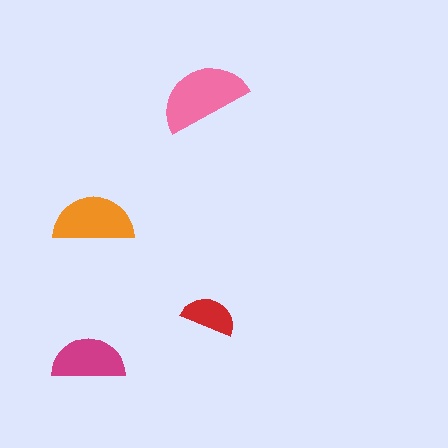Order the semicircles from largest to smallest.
the pink one, the orange one, the magenta one, the red one.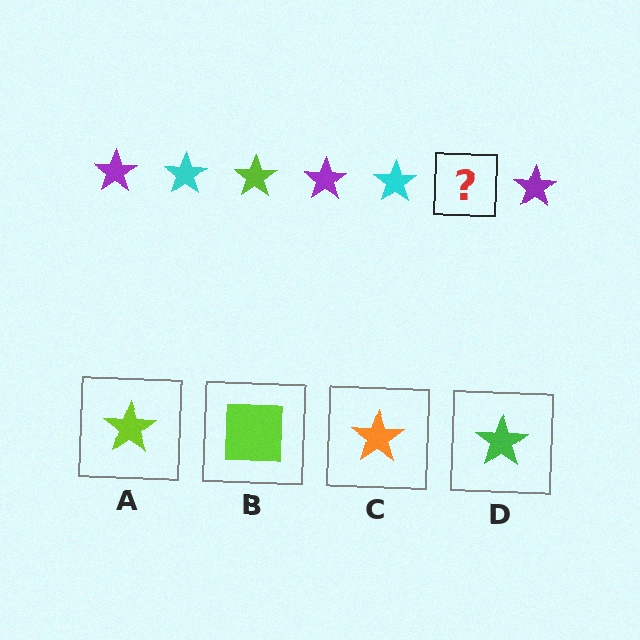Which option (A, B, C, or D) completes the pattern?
A.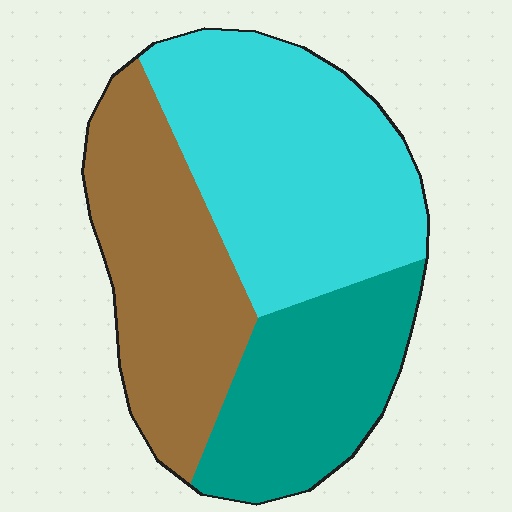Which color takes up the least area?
Teal, at roughly 25%.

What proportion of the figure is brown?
Brown covers about 30% of the figure.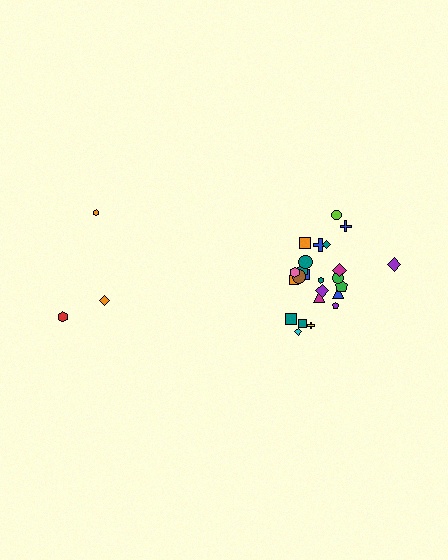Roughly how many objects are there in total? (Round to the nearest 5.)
Roughly 30 objects in total.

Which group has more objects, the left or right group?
The right group.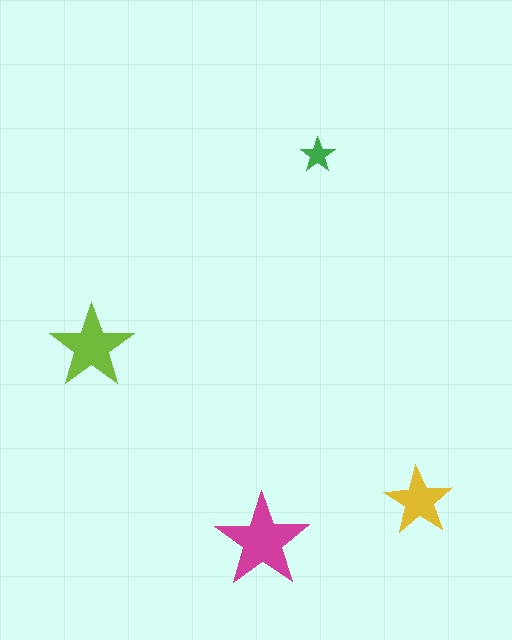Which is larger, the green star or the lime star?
The lime one.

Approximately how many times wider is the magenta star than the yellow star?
About 1.5 times wider.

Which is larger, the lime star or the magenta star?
The magenta one.